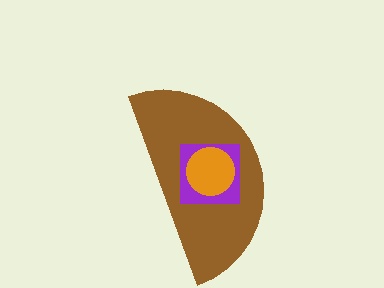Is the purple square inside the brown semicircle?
Yes.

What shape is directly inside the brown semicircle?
The purple square.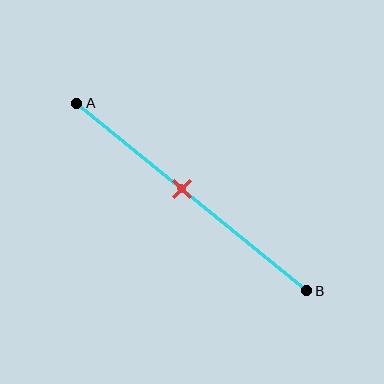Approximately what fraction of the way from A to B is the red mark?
The red mark is approximately 45% of the way from A to B.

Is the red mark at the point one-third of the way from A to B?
No, the mark is at about 45% from A, not at the 33% one-third point.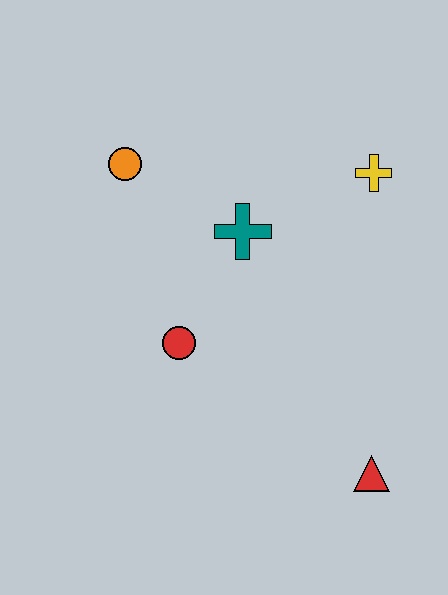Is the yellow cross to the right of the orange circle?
Yes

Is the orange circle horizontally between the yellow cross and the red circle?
No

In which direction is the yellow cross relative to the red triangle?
The yellow cross is above the red triangle.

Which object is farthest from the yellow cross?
The red triangle is farthest from the yellow cross.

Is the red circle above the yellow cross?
No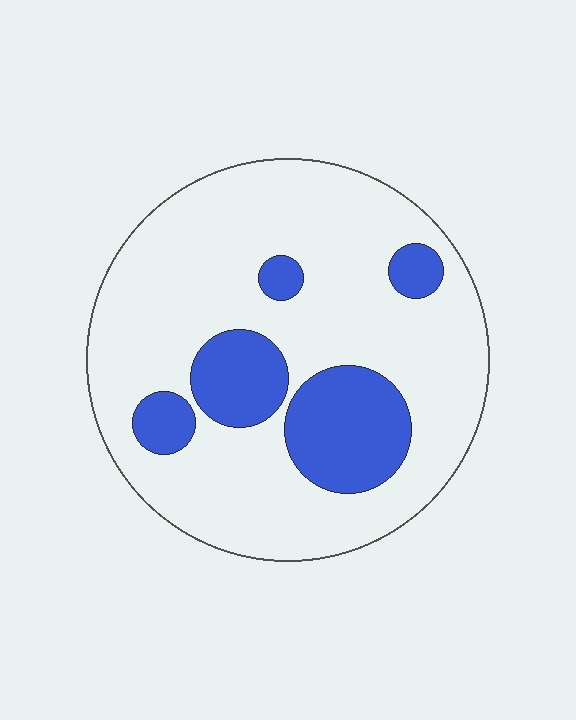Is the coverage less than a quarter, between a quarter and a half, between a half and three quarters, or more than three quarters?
Less than a quarter.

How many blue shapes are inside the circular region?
5.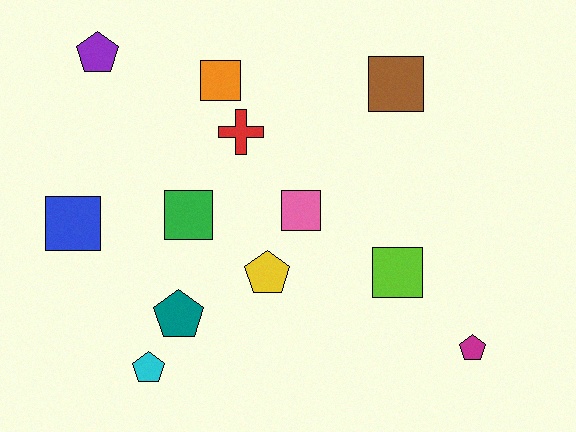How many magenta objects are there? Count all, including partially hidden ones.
There is 1 magenta object.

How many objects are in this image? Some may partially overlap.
There are 12 objects.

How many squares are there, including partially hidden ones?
There are 6 squares.